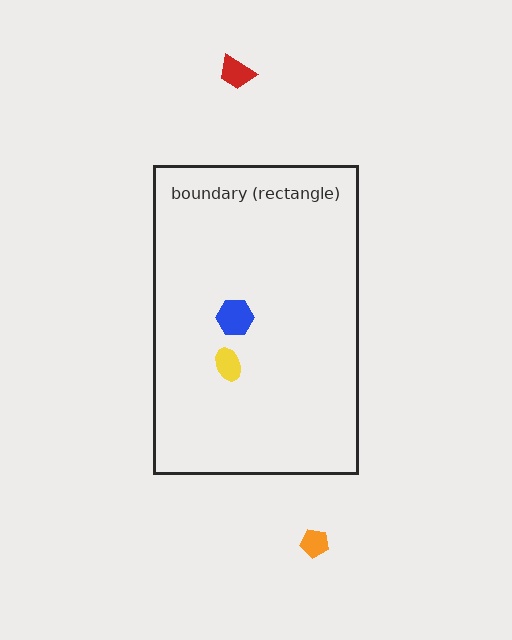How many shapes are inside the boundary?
2 inside, 2 outside.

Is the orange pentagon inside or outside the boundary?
Outside.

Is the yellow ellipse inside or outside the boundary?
Inside.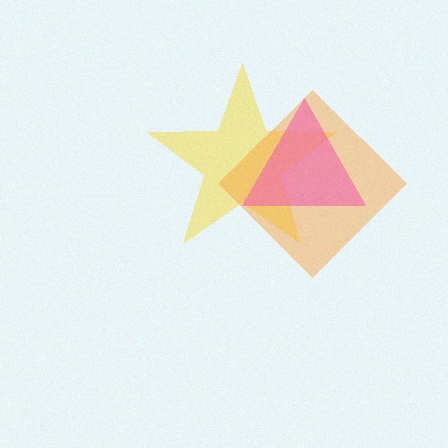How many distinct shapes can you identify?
There are 3 distinct shapes: a yellow star, an orange diamond, a pink triangle.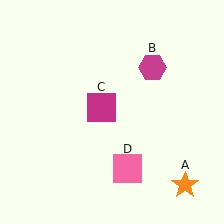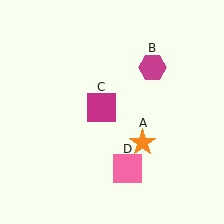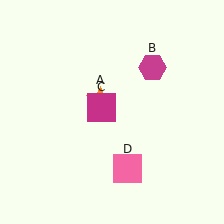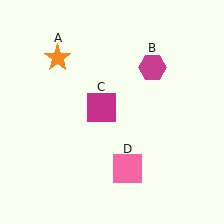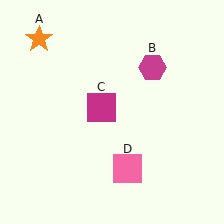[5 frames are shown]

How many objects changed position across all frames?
1 object changed position: orange star (object A).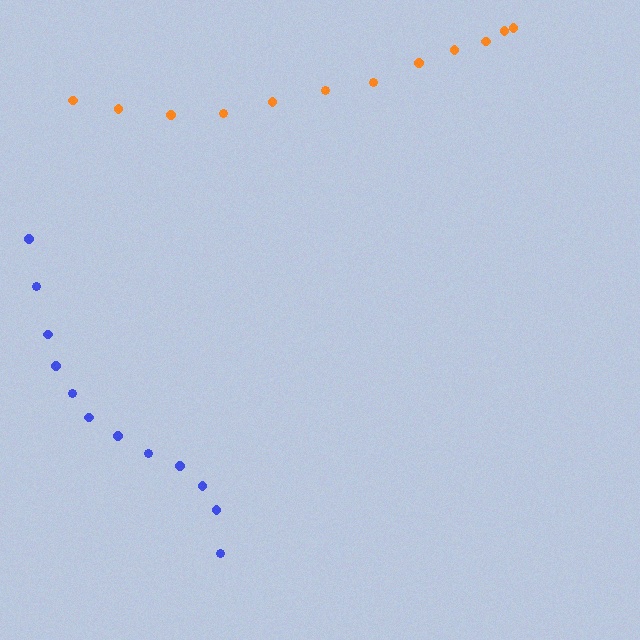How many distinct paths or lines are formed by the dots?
There are 2 distinct paths.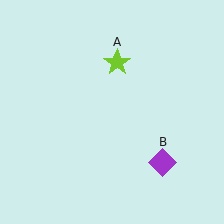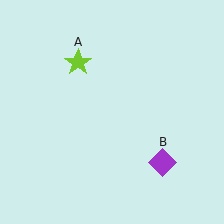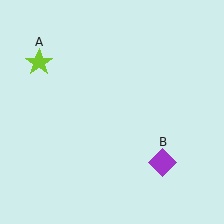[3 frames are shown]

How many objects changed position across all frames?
1 object changed position: lime star (object A).